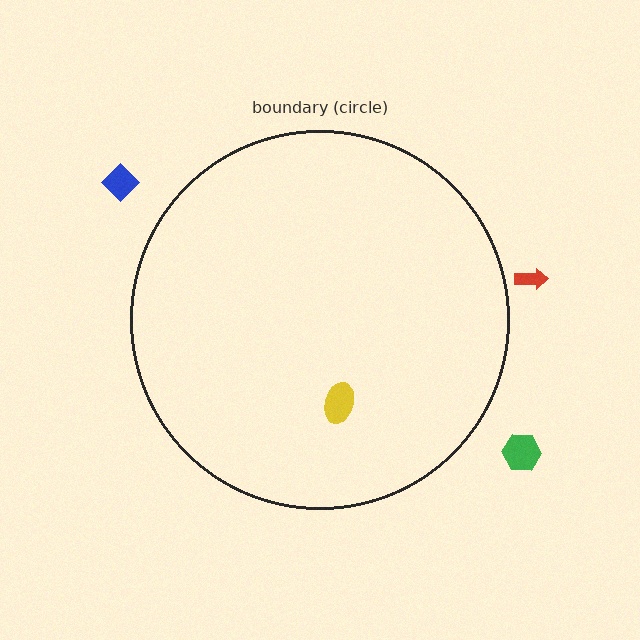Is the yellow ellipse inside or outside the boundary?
Inside.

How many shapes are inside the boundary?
1 inside, 3 outside.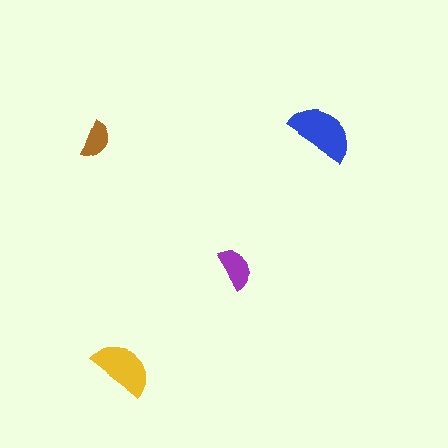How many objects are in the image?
There are 4 objects in the image.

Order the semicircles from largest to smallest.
the blue one, the yellow one, the purple one, the brown one.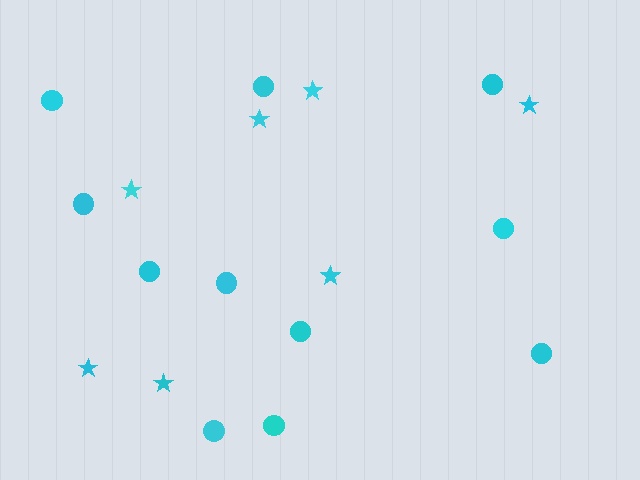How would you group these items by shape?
There are 2 groups: one group of stars (7) and one group of circles (11).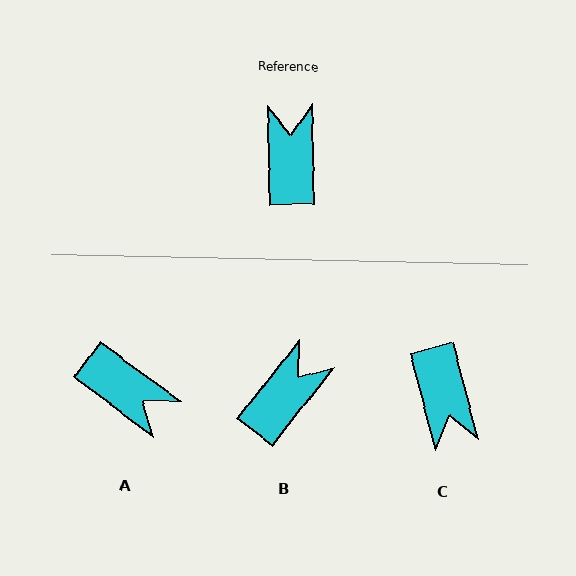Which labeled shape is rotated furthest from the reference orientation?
C, about 167 degrees away.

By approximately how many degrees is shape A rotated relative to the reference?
Approximately 128 degrees clockwise.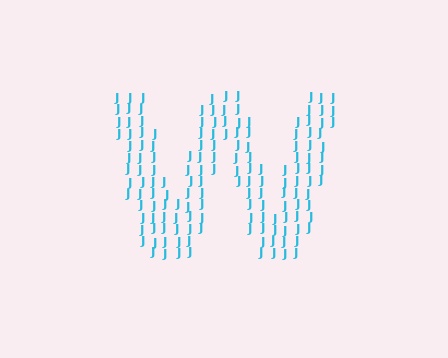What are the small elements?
The small elements are letter J's.